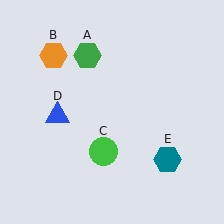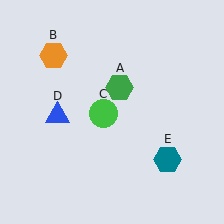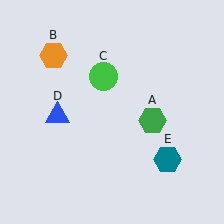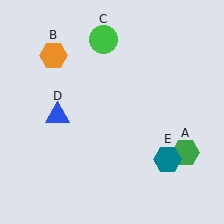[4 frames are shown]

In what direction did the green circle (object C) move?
The green circle (object C) moved up.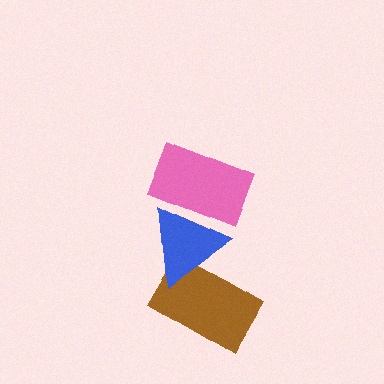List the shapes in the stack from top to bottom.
From top to bottom: the pink rectangle, the blue triangle, the brown rectangle.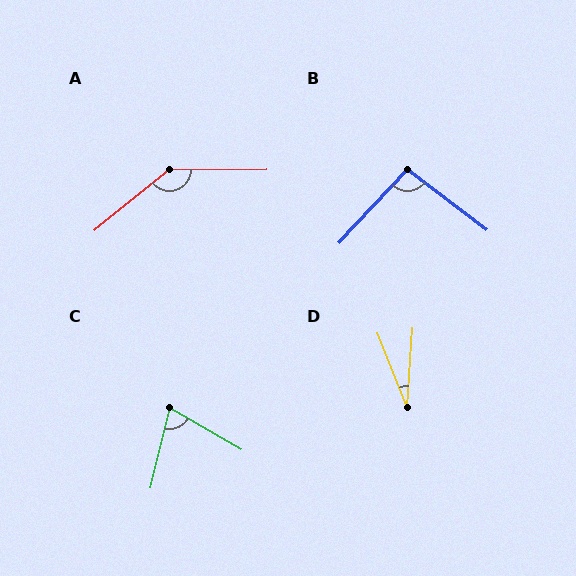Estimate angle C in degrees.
Approximately 73 degrees.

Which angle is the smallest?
D, at approximately 25 degrees.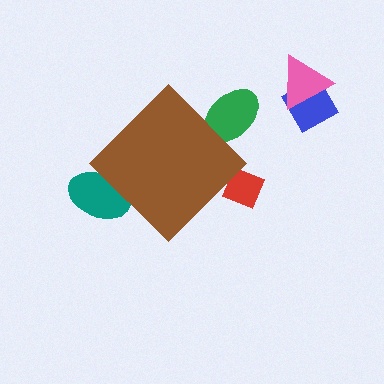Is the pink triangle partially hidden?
No, the pink triangle is fully visible.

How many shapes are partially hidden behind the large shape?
3 shapes are partially hidden.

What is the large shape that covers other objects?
A brown diamond.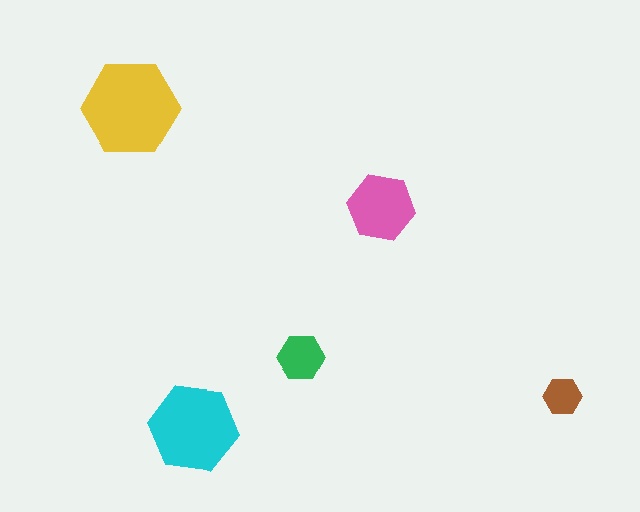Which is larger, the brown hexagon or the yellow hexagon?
The yellow one.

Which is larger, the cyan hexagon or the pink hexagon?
The cyan one.